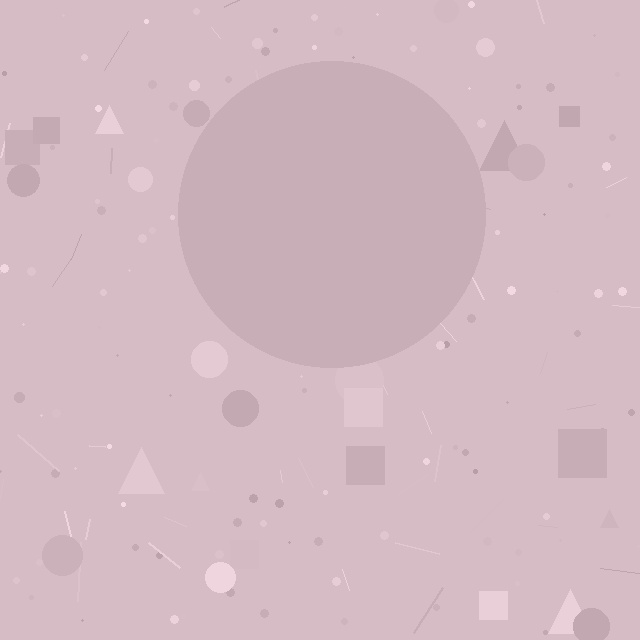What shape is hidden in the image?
A circle is hidden in the image.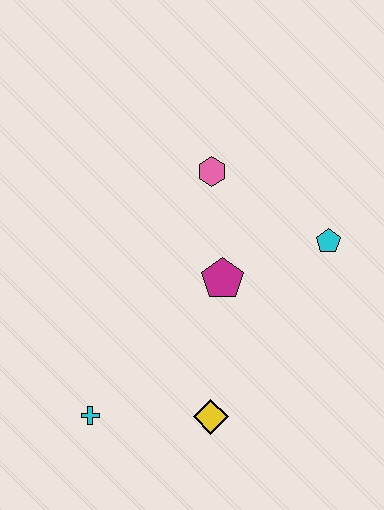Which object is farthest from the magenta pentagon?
The cyan cross is farthest from the magenta pentagon.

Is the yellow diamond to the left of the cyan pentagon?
Yes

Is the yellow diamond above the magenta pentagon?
No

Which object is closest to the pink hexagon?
The magenta pentagon is closest to the pink hexagon.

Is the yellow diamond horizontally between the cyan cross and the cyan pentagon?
Yes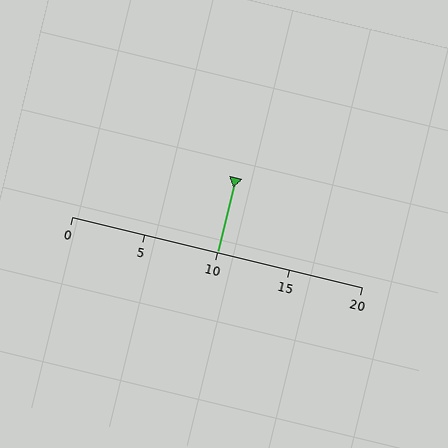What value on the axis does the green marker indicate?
The marker indicates approximately 10.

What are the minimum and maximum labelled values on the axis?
The axis runs from 0 to 20.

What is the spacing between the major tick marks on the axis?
The major ticks are spaced 5 apart.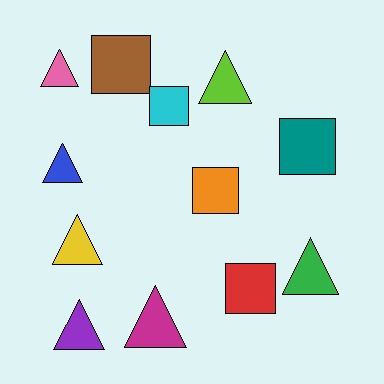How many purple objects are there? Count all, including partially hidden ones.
There is 1 purple object.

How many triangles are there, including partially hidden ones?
There are 7 triangles.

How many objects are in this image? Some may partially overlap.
There are 12 objects.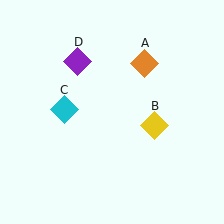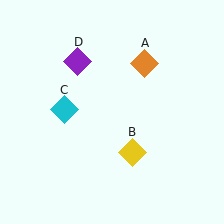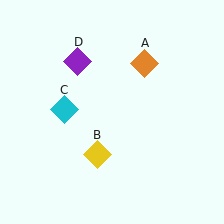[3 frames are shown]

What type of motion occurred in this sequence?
The yellow diamond (object B) rotated clockwise around the center of the scene.